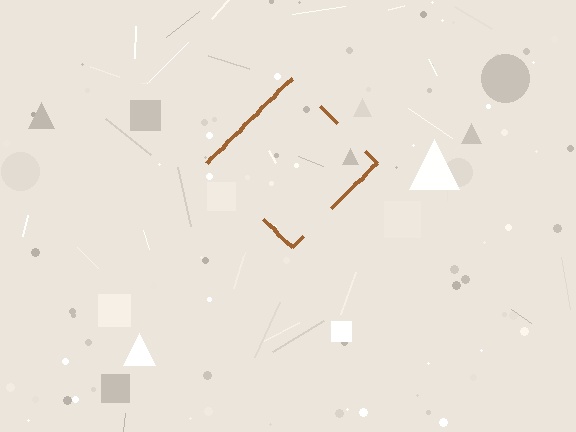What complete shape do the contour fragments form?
The contour fragments form a diamond.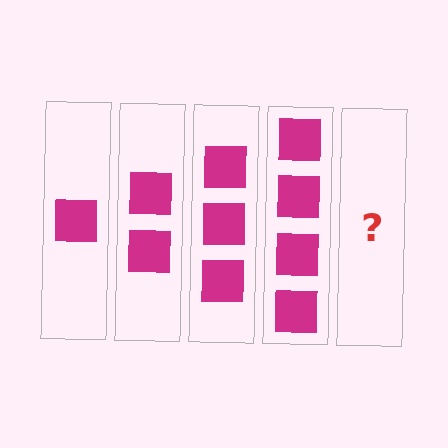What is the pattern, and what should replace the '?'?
The pattern is that each step adds one more square. The '?' should be 5 squares.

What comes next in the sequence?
The next element should be 5 squares.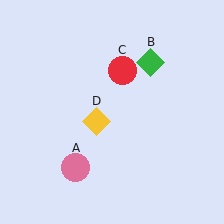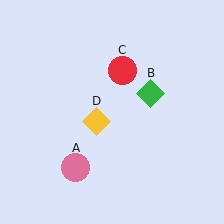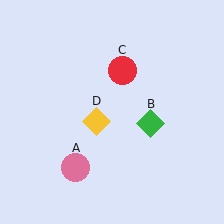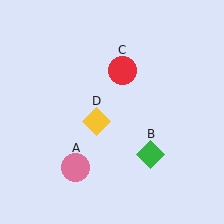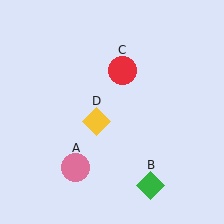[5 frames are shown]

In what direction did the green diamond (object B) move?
The green diamond (object B) moved down.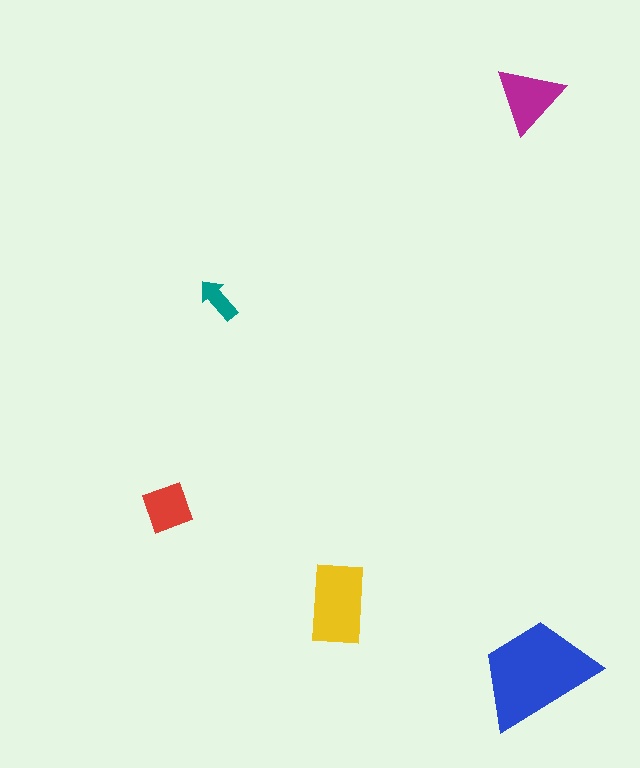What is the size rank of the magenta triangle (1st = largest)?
3rd.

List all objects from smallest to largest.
The teal arrow, the red diamond, the magenta triangle, the yellow rectangle, the blue trapezoid.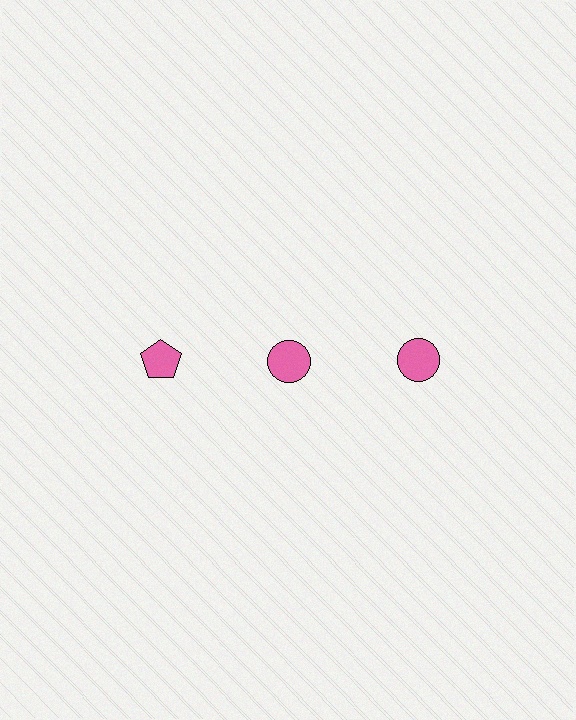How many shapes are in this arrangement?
There are 3 shapes arranged in a grid pattern.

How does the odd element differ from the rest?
It has a different shape: pentagon instead of circle.